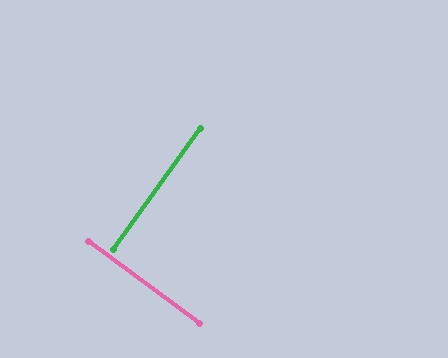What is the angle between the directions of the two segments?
Approximately 90 degrees.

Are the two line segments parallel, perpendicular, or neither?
Perpendicular — they meet at approximately 90°.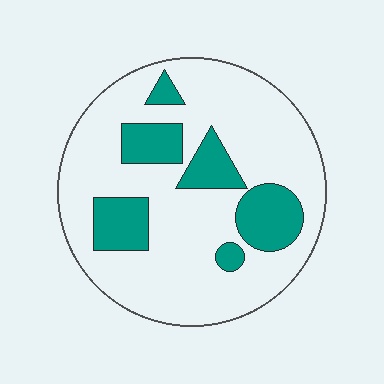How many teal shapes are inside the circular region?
6.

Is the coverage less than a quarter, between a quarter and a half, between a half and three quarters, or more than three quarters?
Less than a quarter.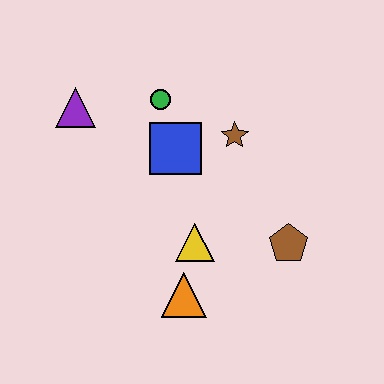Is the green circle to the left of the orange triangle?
Yes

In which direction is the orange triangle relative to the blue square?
The orange triangle is below the blue square.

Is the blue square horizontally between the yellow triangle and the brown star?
No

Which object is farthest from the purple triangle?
The brown pentagon is farthest from the purple triangle.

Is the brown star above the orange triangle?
Yes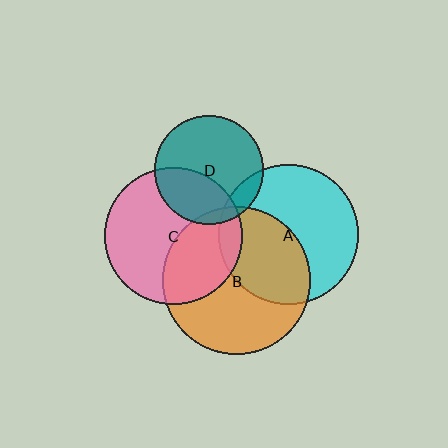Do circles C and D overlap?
Yes.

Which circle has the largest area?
Circle B (orange).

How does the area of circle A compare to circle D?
Approximately 1.6 times.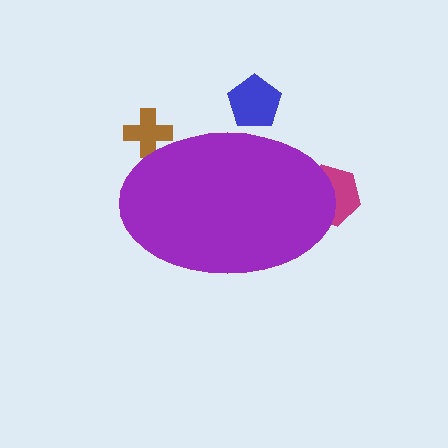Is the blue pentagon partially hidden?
Yes, the blue pentagon is partially hidden behind the purple ellipse.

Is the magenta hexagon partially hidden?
Yes, the magenta hexagon is partially hidden behind the purple ellipse.